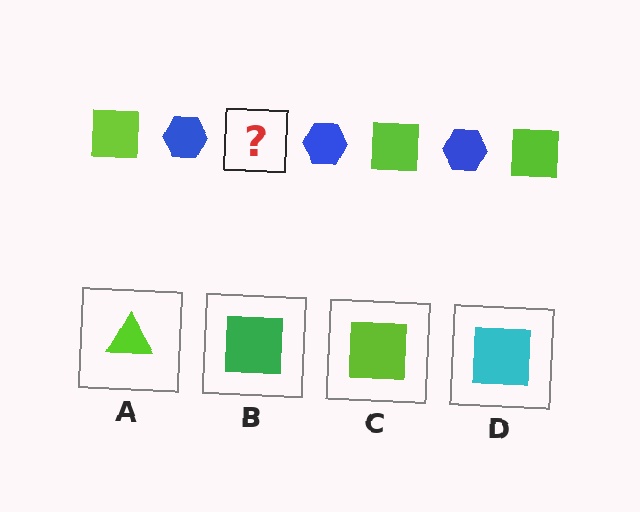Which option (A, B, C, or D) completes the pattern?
C.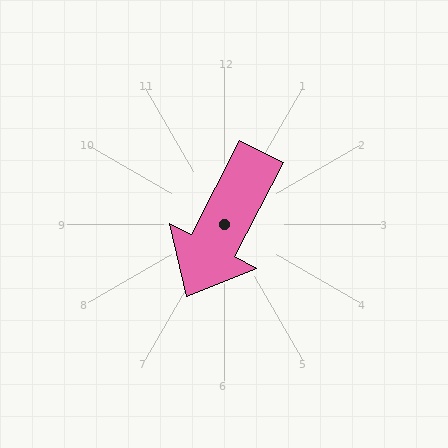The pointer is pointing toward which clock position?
Roughly 7 o'clock.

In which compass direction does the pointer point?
Southwest.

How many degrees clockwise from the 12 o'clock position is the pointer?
Approximately 207 degrees.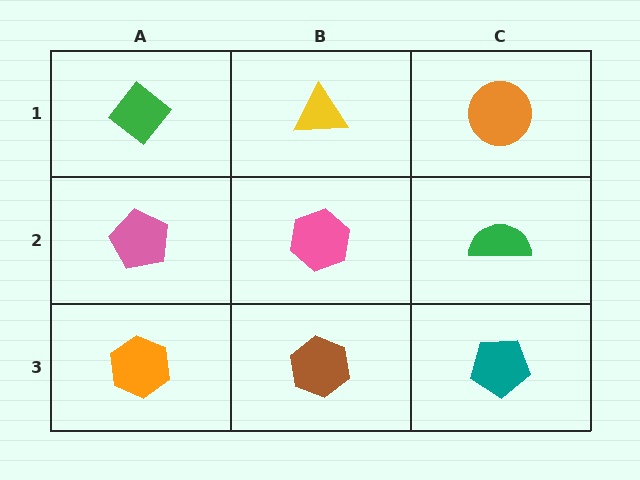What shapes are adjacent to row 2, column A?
A green diamond (row 1, column A), an orange hexagon (row 3, column A), a pink hexagon (row 2, column B).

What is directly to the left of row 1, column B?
A green diamond.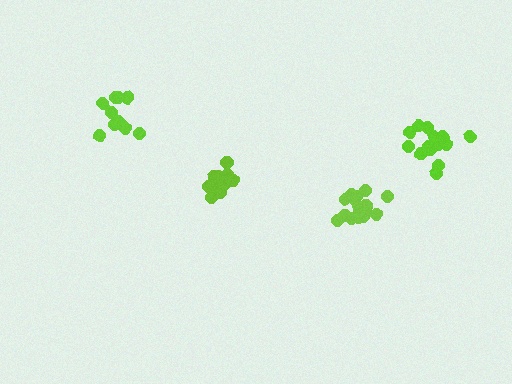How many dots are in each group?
Group 1: 12 dots, Group 2: 16 dots, Group 3: 17 dots, Group 4: 11 dots (56 total).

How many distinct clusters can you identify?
There are 4 distinct clusters.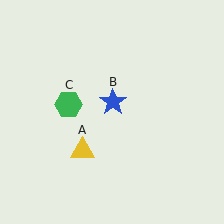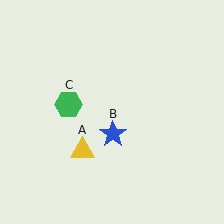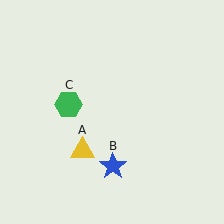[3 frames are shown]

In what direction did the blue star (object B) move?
The blue star (object B) moved down.